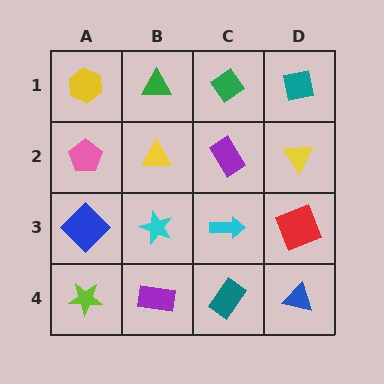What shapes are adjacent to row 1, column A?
A pink pentagon (row 2, column A), a green triangle (row 1, column B).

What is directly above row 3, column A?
A pink pentagon.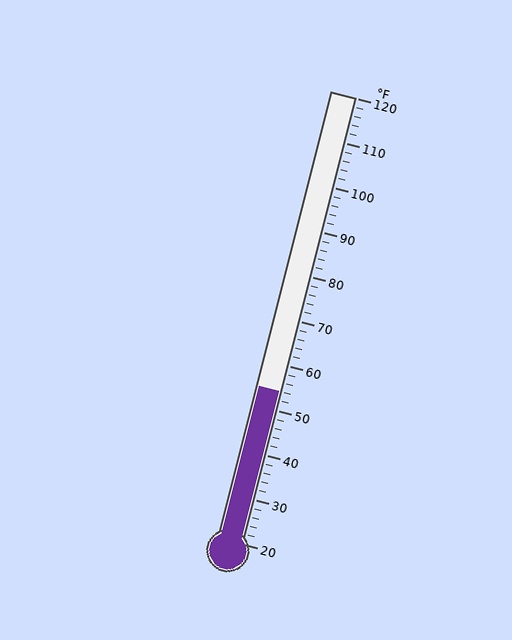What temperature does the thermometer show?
The thermometer shows approximately 54°F.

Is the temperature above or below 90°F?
The temperature is below 90°F.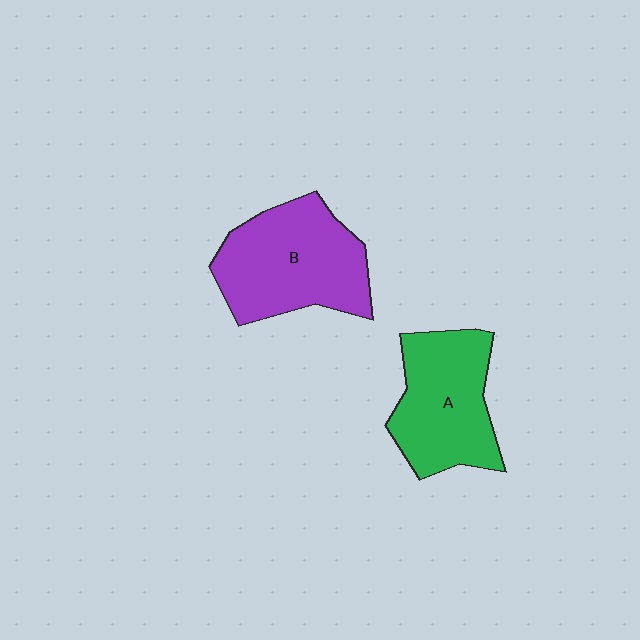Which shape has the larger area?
Shape B (purple).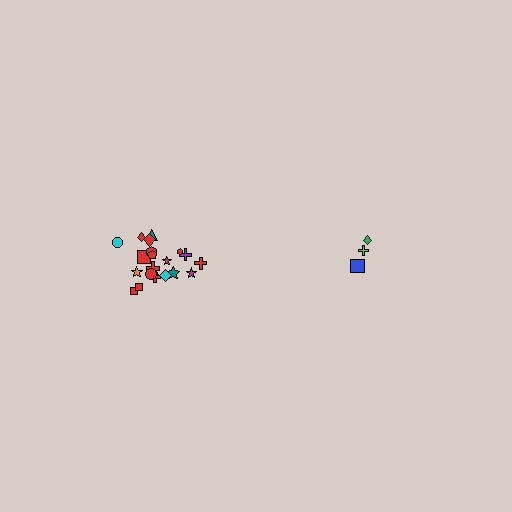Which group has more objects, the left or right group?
The left group.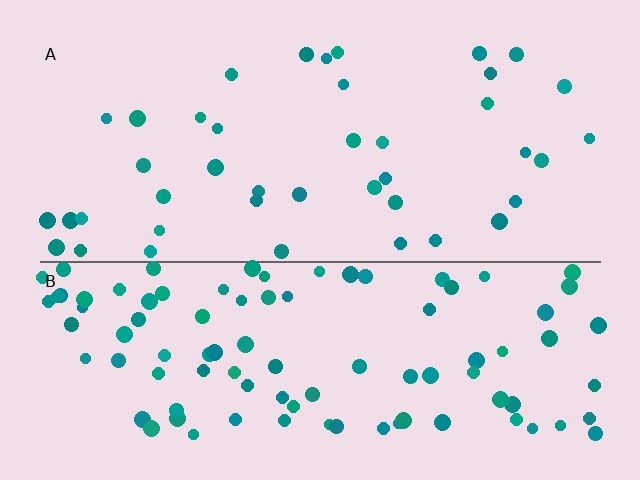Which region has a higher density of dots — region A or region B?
B (the bottom).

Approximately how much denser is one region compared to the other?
Approximately 2.3× — region B over region A.